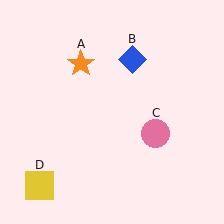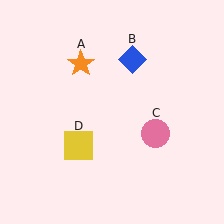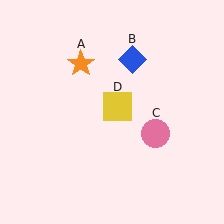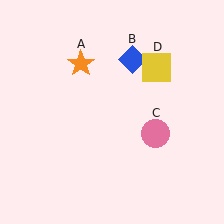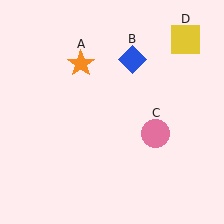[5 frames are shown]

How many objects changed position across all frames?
1 object changed position: yellow square (object D).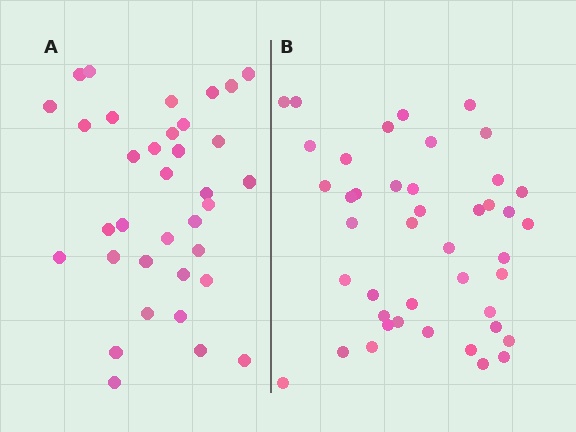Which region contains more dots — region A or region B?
Region B (the right region) has more dots.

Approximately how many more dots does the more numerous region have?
Region B has roughly 8 or so more dots than region A.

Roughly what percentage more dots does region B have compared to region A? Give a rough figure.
About 25% more.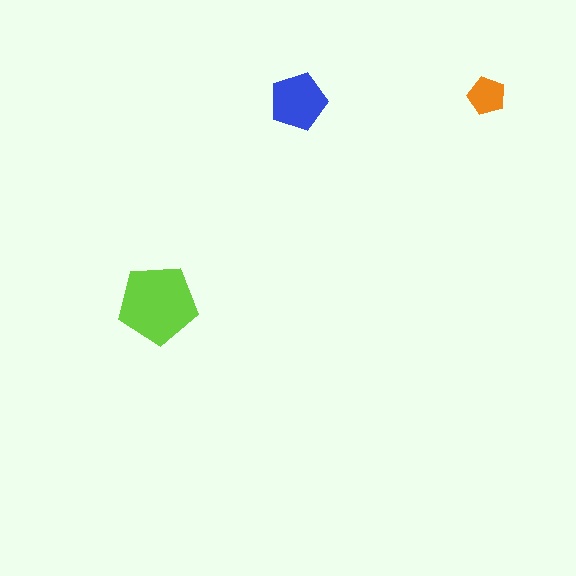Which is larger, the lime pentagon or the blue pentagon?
The lime one.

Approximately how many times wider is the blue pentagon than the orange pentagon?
About 1.5 times wider.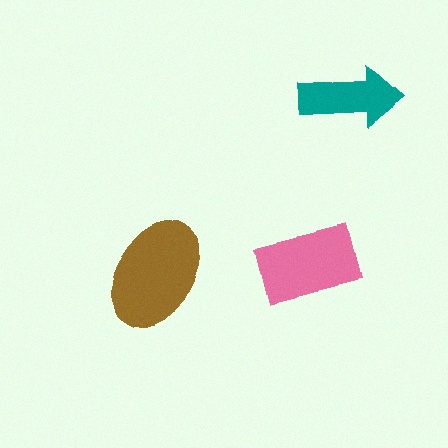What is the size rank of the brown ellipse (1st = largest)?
1st.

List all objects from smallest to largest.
The teal arrow, the pink rectangle, the brown ellipse.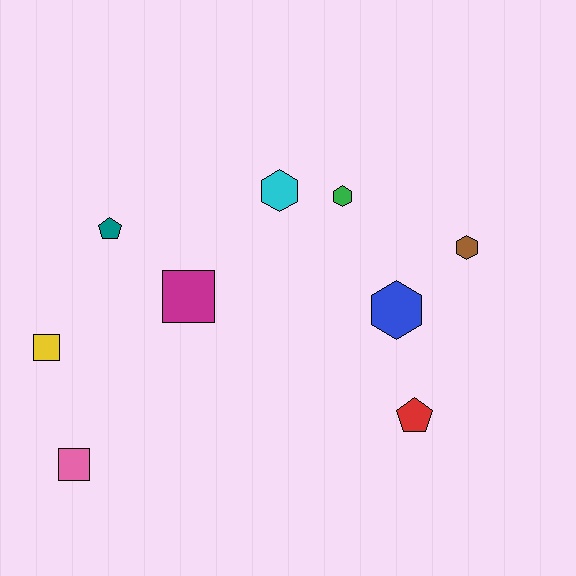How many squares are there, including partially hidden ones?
There are 3 squares.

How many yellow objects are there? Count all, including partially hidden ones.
There is 1 yellow object.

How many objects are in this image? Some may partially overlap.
There are 9 objects.